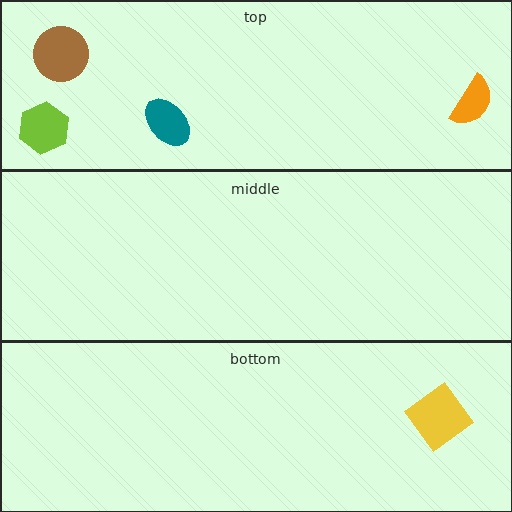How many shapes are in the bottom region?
1.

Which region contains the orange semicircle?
The top region.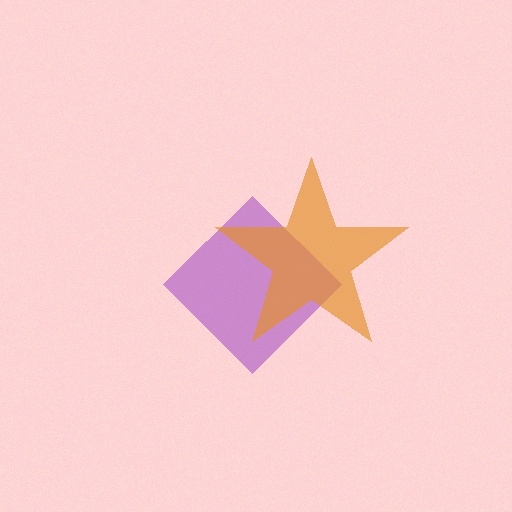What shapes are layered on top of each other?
The layered shapes are: a purple diamond, an orange star.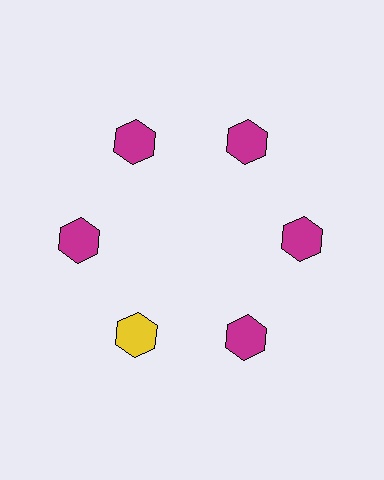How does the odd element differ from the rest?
It has a different color: yellow instead of magenta.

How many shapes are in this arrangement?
There are 6 shapes arranged in a ring pattern.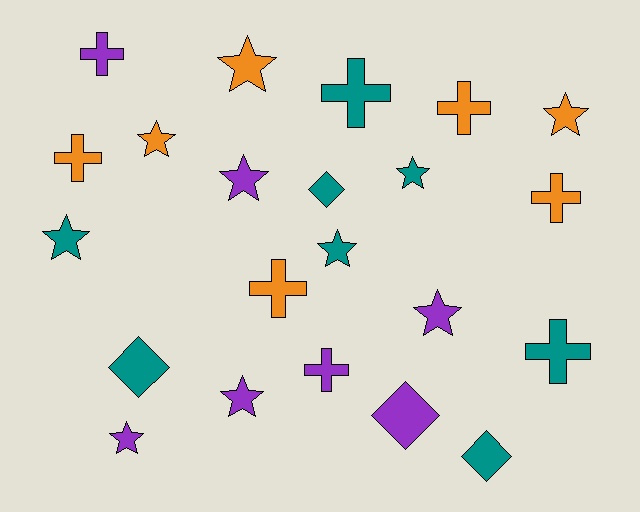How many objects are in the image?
There are 22 objects.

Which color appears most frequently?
Teal, with 8 objects.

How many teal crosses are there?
There are 2 teal crosses.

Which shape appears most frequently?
Star, with 10 objects.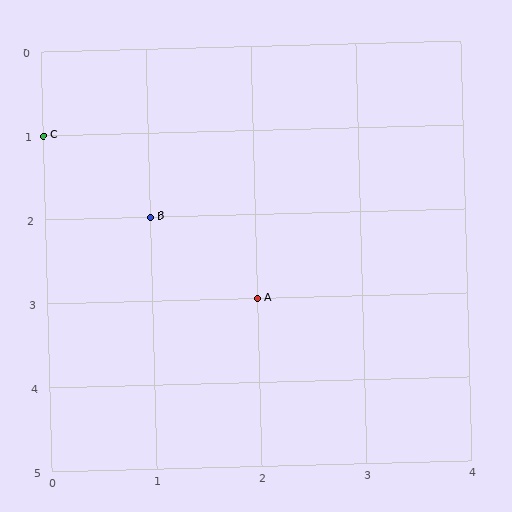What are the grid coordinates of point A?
Point A is at grid coordinates (2, 3).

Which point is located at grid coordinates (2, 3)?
Point A is at (2, 3).